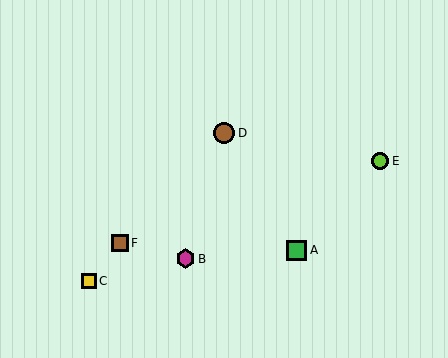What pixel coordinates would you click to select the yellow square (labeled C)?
Click at (89, 281) to select the yellow square C.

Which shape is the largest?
The brown circle (labeled D) is the largest.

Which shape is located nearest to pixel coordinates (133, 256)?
The brown square (labeled F) at (120, 243) is nearest to that location.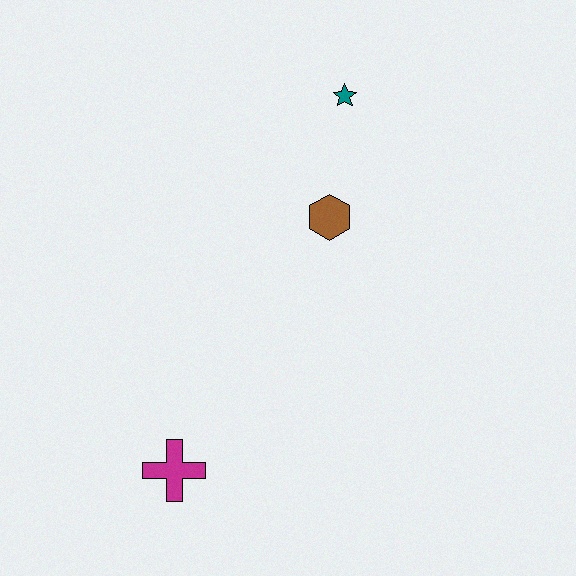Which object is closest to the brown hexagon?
The teal star is closest to the brown hexagon.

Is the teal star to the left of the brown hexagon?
No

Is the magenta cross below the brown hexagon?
Yes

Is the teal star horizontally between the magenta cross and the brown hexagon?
No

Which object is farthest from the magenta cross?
The teal star is farthest from the magenta cross.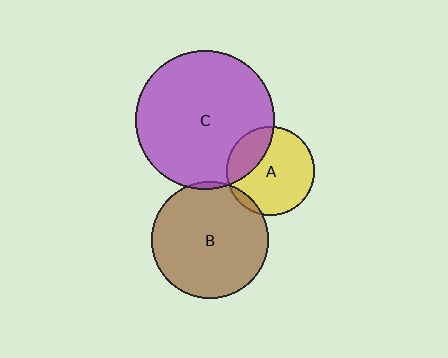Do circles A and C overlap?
Yes.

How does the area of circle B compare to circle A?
Approximately 1.7 times.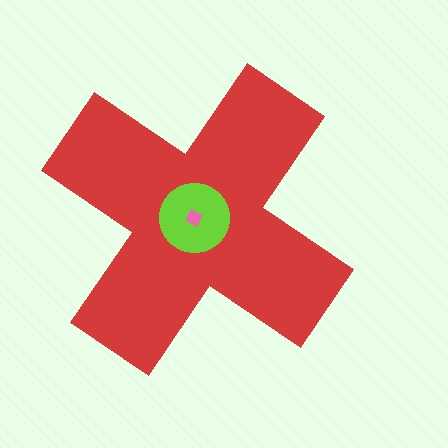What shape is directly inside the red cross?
The lime circle.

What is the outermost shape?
The red cross.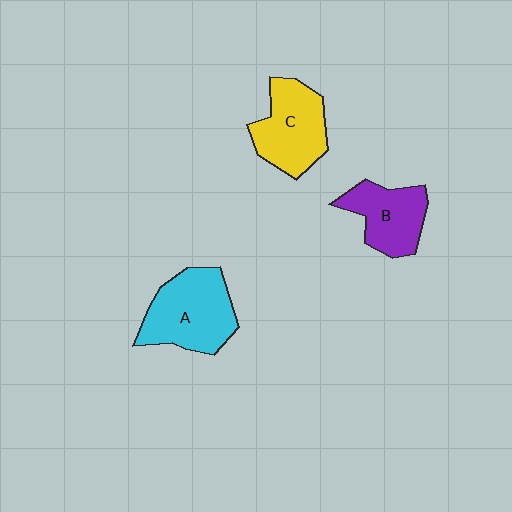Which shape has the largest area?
Shape A (cyan).